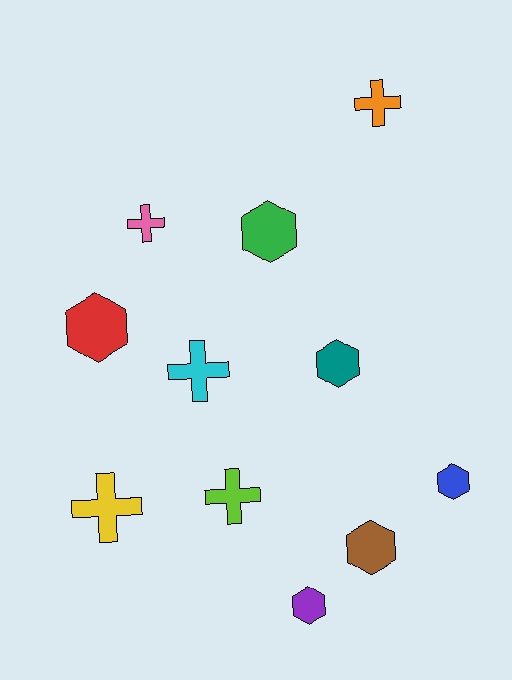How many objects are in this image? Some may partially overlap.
There are 11 objects.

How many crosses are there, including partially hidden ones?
There are 5 crosses.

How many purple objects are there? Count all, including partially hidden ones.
There is 1 purple object.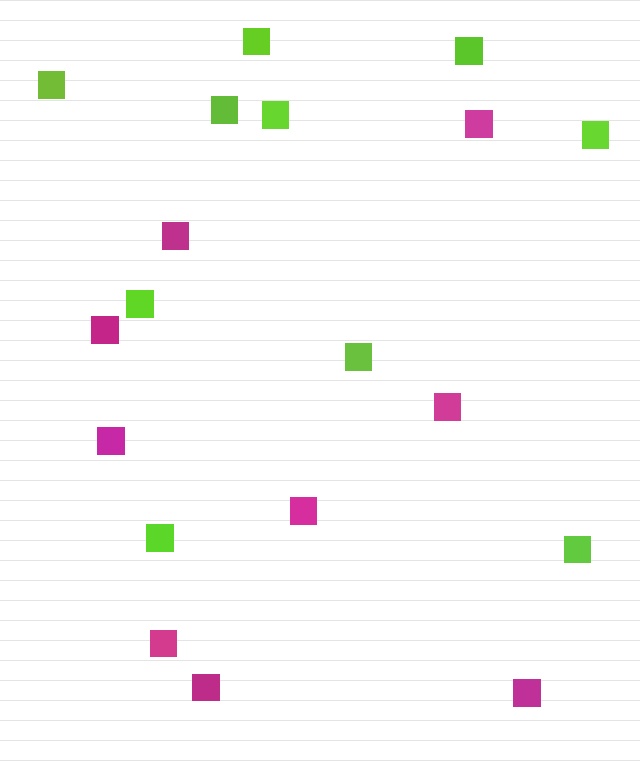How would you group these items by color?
There are 2 groups: one group of magenta squares (9) and one group of lime squares (10).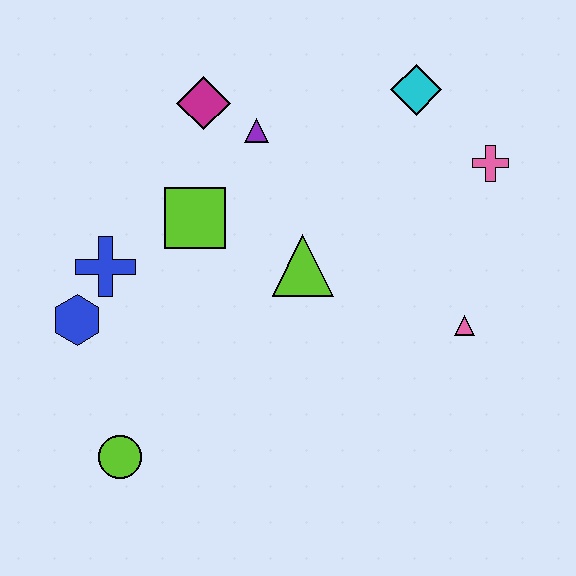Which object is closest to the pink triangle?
The pink cross is closest to the pink triangle.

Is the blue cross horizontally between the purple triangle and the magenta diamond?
No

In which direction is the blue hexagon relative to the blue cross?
The blue hexagon is below the blue cross.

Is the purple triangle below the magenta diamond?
Yes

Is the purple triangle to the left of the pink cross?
Yes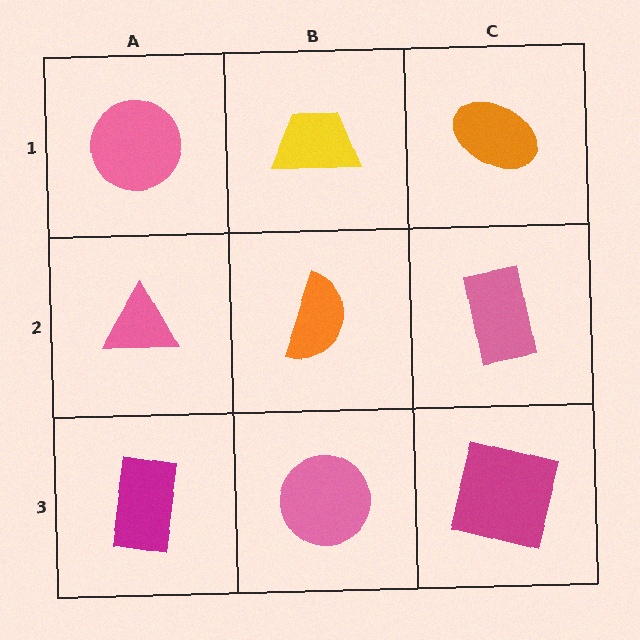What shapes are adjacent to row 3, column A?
A pink triangle (row 2, column A), a pink circle (row 3, column B).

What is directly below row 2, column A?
A magenta rectangle.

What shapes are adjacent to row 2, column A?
A pink circle (row 1, column A), a magenta rectangle (row 3, column A), an orange semicircle (row 2, column B).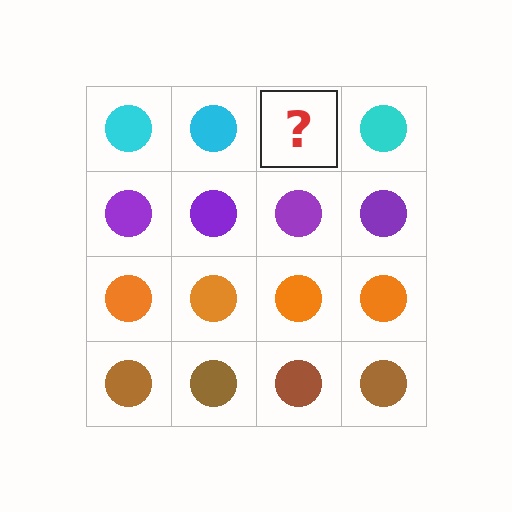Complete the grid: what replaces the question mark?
The question mark should be replaced with a cyan circle.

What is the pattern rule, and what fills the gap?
The rule is that each row has a consistent color. The gap should be filled with a cyan circle.